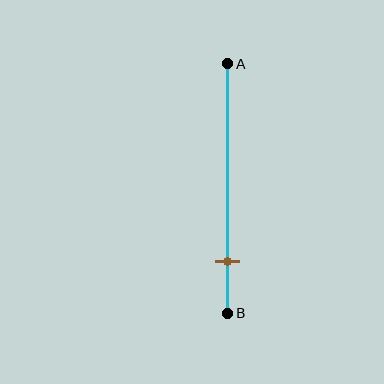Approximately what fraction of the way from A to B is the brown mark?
The brown mark is approximately 80% of the way from A to B.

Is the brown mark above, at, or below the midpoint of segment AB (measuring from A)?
The brown mark is below the midpoint of segment AB.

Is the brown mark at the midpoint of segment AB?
No, the mark is at about 80% from A, not at the 50% midpoint.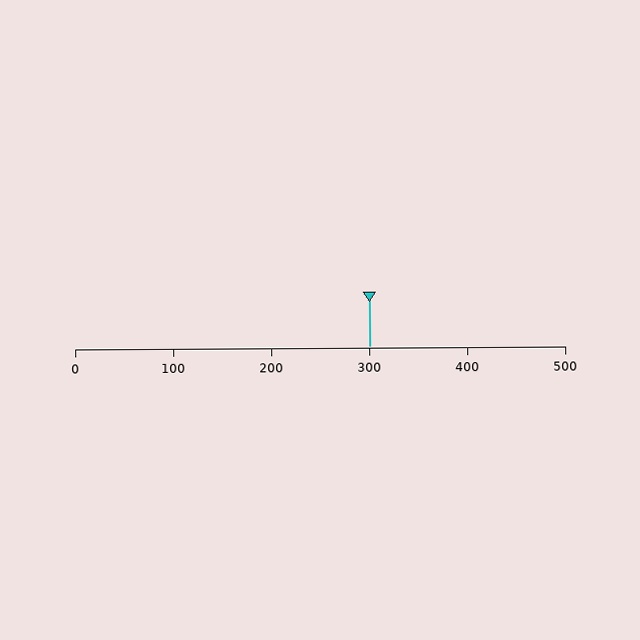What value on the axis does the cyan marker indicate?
The marker indicates approximately 300.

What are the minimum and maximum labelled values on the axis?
The axis runs from 0 to 500.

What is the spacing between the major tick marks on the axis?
The major ticks are spaced 100 apart.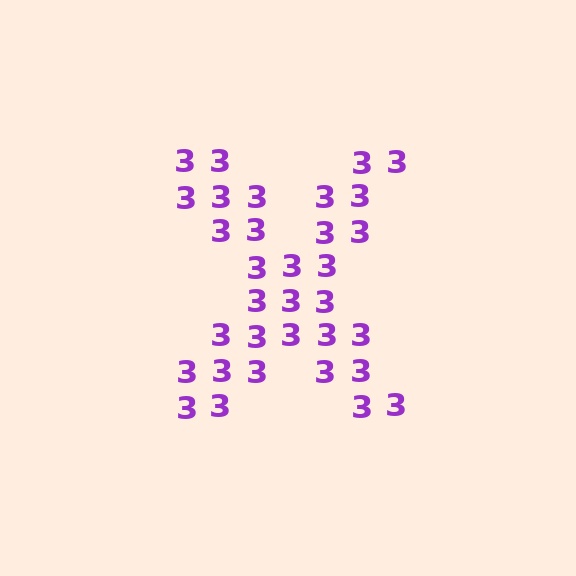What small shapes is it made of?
It is made of small digit 3's.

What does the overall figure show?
The overall figure shows the letter X.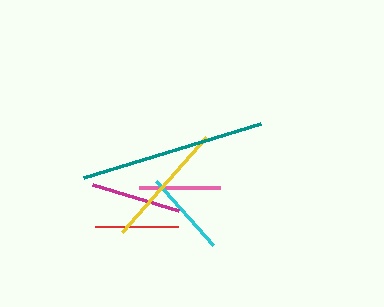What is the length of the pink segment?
The pink segment is approximately 81 pixels long.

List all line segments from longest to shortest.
From longest to shortest: teal, yellow, magenta, cyan, red, pink.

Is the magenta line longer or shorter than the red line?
The magenta line is longer than the red line.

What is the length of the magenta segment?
The magenta segment is approximately 90 pixels long.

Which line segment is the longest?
The teal line is the longest at approximately 185 pixels.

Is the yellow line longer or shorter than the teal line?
The teal line is longer than the yellow line.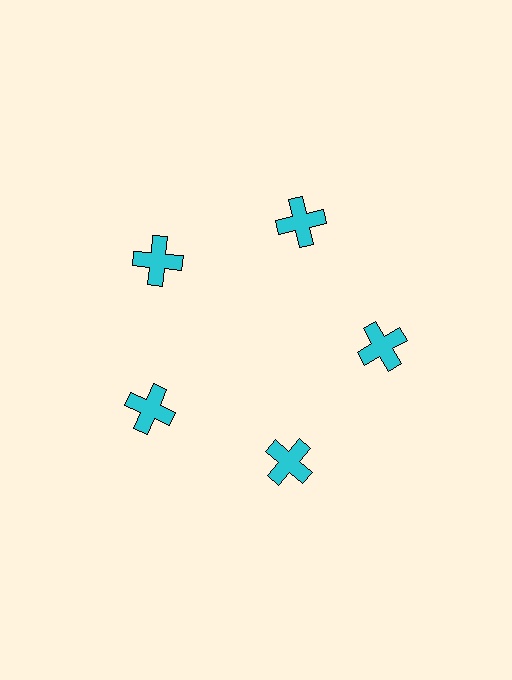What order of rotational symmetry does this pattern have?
This pattern has 5-fold rotational symmetry.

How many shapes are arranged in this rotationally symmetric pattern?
There are 5 shapes, arranged in 5 groups of 1.